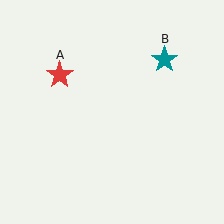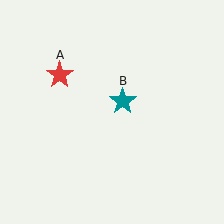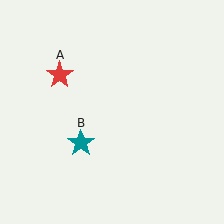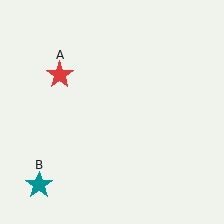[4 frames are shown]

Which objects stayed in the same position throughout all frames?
Red star (object A) remained stationary.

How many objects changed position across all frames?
1 object changed position: teal star (object B).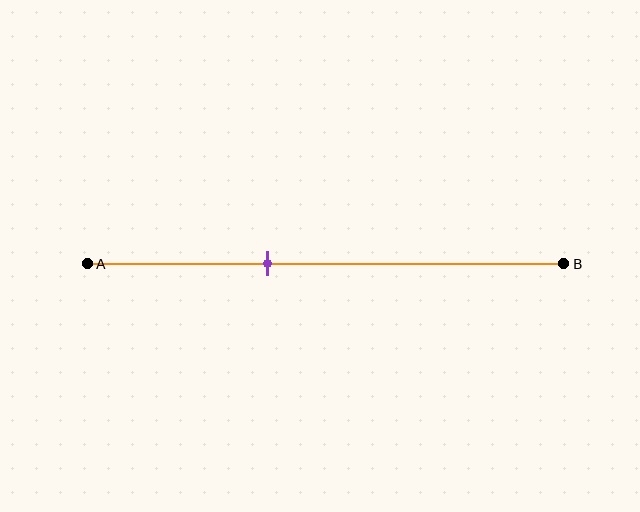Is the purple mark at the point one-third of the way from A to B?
No, the mark is at about 40% from A, not at the 33% one-third point.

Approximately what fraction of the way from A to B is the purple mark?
The purple mark is approximately 40% of the way from A to B.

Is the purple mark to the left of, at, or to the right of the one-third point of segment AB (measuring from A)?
The purple mark is to the right of the one-third point of segment AB.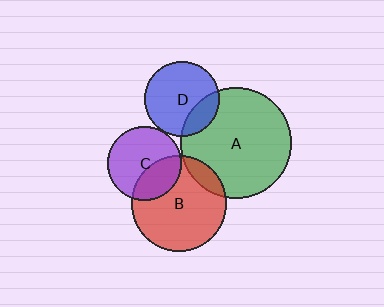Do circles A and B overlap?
Yes.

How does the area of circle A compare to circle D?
Approximately 2.2 times.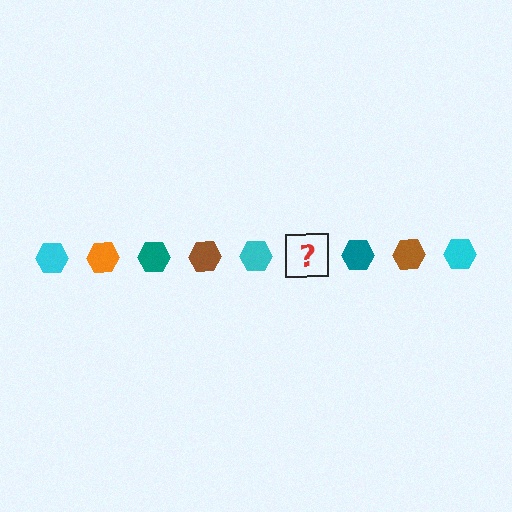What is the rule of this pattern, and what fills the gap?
The rule is that the pattern cycles through cyan, orange, teal, brown hexagons. The gap should be filled with an orange hexagon.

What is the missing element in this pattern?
The missing element is an orange hexagon.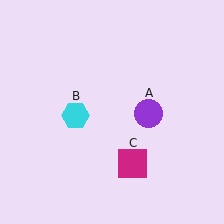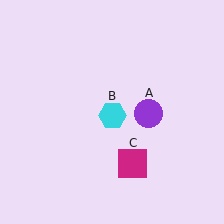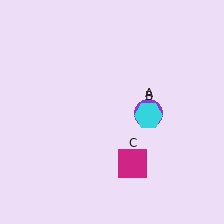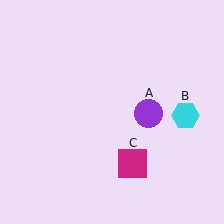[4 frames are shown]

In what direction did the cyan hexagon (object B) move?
The cyan hexagon (object B) moved right.